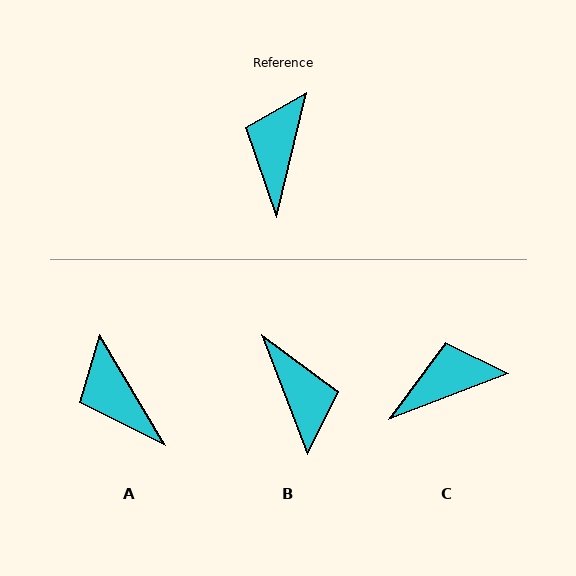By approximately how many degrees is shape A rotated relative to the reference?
Approximately 44 degrees counter-clockwise.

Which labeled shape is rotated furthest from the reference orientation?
B, about 146 degrees away.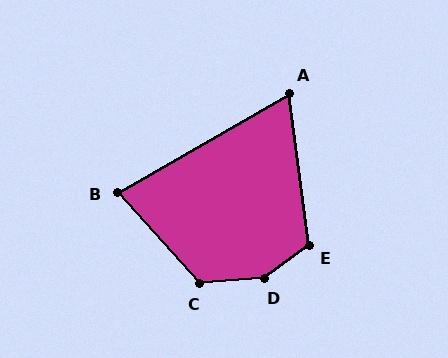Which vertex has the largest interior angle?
D, at approximately 147 degrees.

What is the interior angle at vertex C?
Approximately 128 degrees (obtuse).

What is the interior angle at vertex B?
Approximately 78 degrees (acute).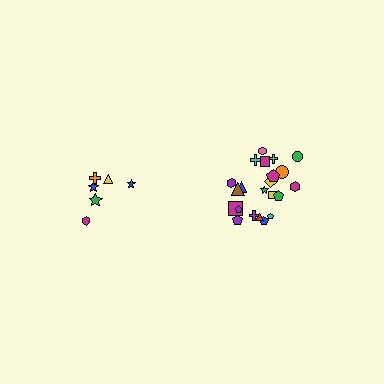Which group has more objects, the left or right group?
The right group.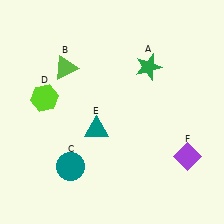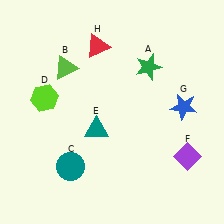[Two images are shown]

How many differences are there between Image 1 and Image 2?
There are 2 differences between the two images.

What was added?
A blue star (G), a red triangle (H) were added in Image 2.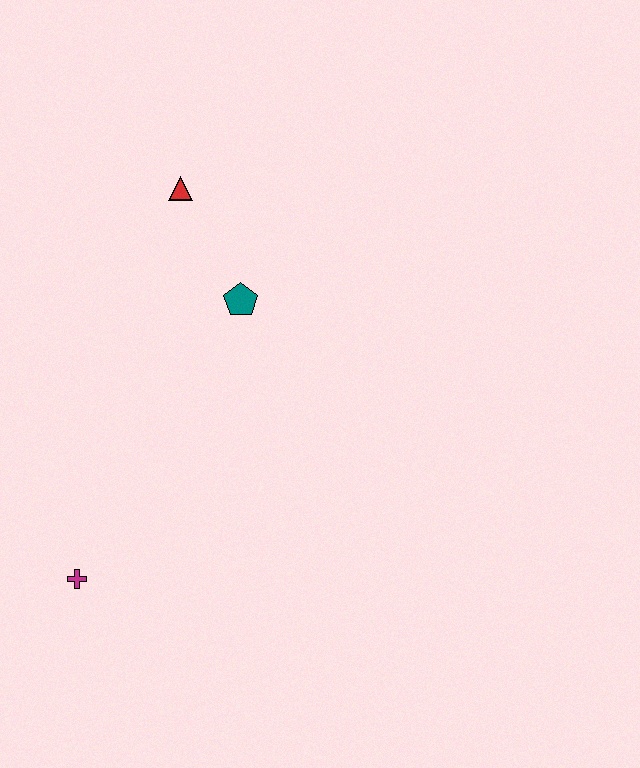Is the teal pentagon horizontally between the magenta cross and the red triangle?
No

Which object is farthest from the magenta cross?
The red triangle is farthest from the magenta cross.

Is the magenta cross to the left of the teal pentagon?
Yes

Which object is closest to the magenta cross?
The teal pentagon is closest to the magenta cross.